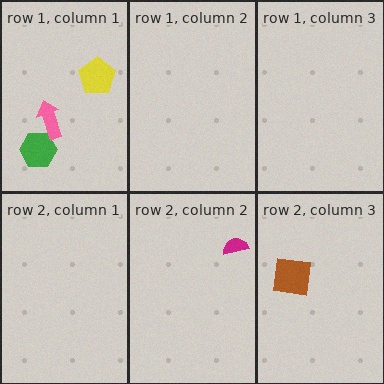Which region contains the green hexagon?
The row 1, column 1 region.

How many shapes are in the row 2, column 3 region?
1.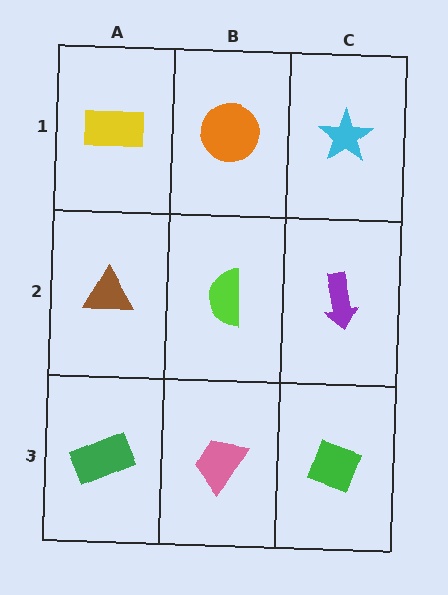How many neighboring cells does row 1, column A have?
2.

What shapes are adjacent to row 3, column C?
A purple arrow (row 2, column C), a pink trapezoid (row 3, column B).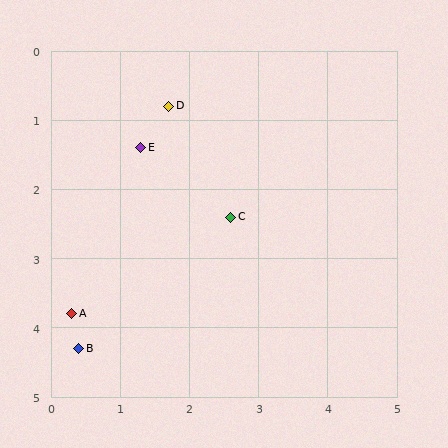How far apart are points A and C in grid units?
Points A and C are about 2.7 grid units apart.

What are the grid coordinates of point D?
Point D is at approximately (1.7, 0.8).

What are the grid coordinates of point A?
Point A is at approximately (0.3, 3.8).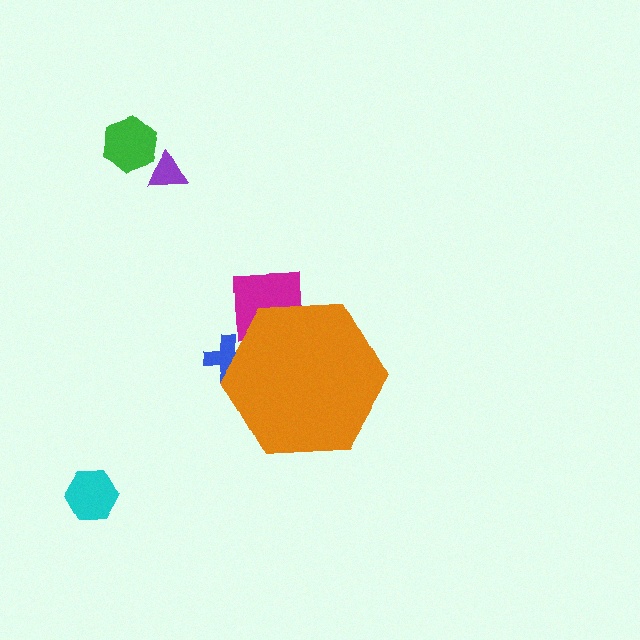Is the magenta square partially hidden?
Yes, the magenta square is partially hidden behind the orange hexagon.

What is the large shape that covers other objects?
An orange hexagon.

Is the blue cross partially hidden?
Yes, the blue cross is partially hidden behind the orange hexagon.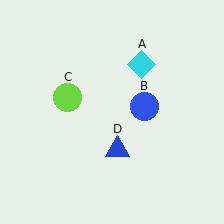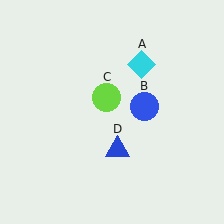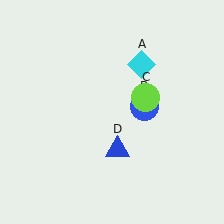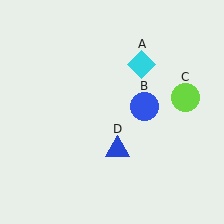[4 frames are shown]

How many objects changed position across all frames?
1 object changed position: lime circle (object C).